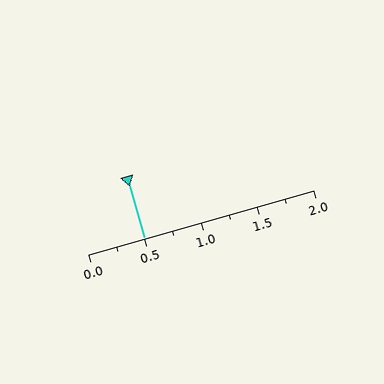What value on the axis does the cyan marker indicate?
The marker indicates approximately 0.5.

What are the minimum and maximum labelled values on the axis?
The axis runs from 0.0 to 2.0.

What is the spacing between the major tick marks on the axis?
The major ticks are spaced 0.5 apart.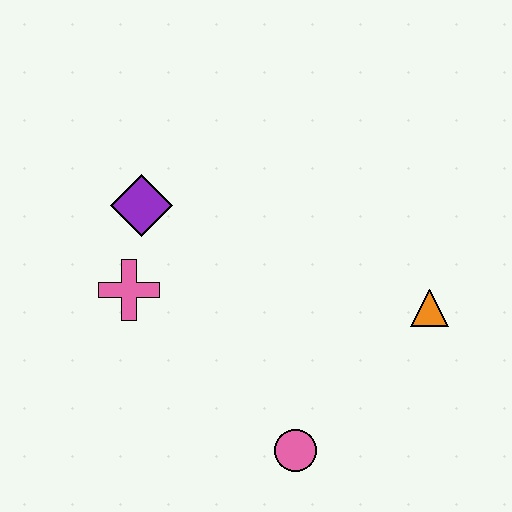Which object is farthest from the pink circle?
The purple diamond is farthest from the pink circle.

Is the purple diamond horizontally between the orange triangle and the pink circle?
No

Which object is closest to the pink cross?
The purple diamond is closest to the pink cross.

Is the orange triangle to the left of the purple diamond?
No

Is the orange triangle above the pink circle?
Yes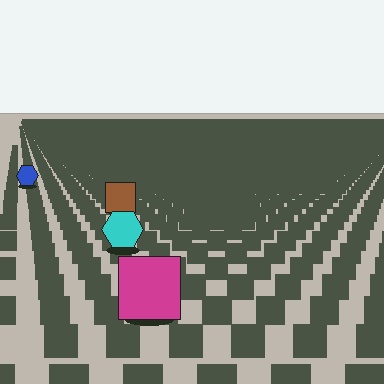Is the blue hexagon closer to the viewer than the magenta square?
No. The magenta square is closer — you can tell from the texture gradient: the ground texture is coarser near it.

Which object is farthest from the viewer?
The blue hexagon is farthest from the viewer. It appears smaller and the ground texture around it is denser.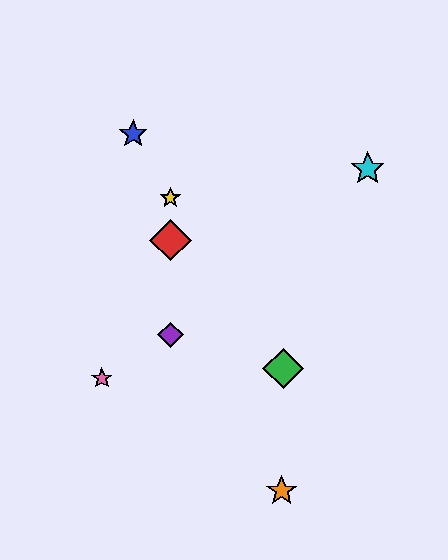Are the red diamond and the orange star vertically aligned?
No, the red diamond is at x≈170 and the orange star is at x≈282.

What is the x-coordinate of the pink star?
The pink star is at x≈102.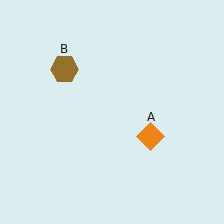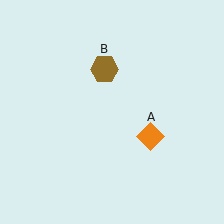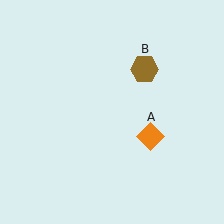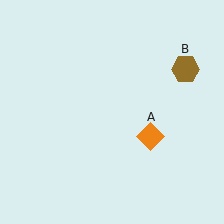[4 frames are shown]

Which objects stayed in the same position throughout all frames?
Orange diamond (object A) remained stationary.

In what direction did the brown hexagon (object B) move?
The brown hexagon (object B) moved right.